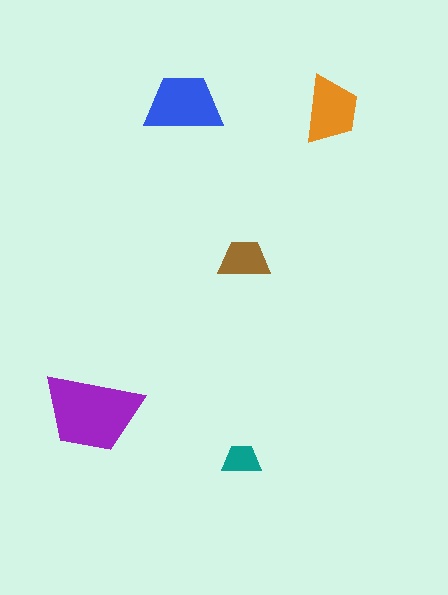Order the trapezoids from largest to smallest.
the purple one, the blue one, the orange one, the brown one, the teal one.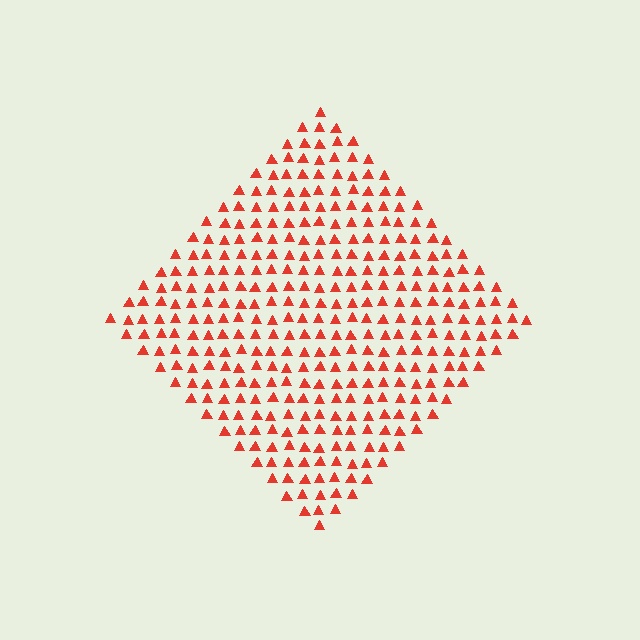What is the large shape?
The large shape is a diamond.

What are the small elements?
The small elements are triangles.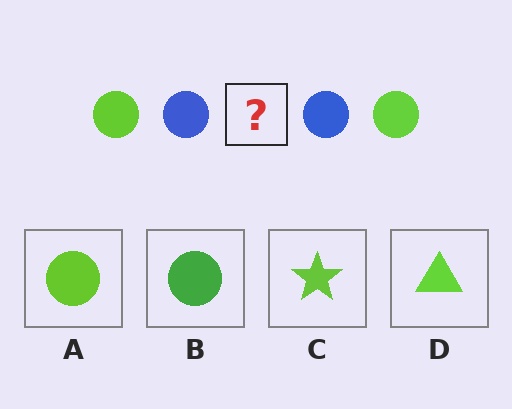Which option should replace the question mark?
Option A.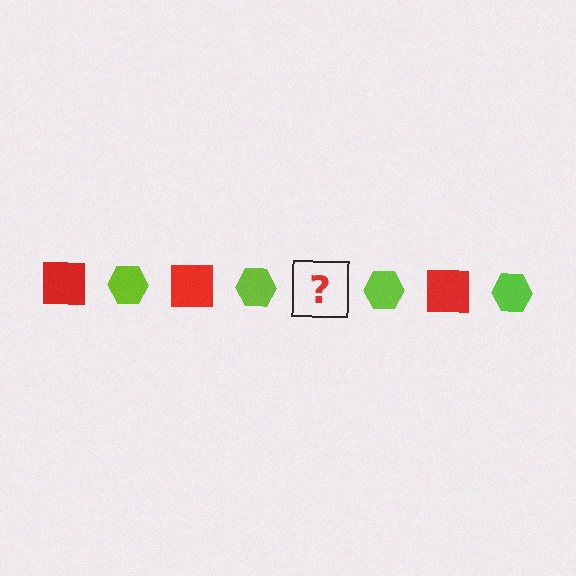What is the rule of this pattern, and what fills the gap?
The rule is that the pattern alternates between red square and lime hexagon. The gap should be filled with a red square.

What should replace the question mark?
The question mark should be replaced with a red square.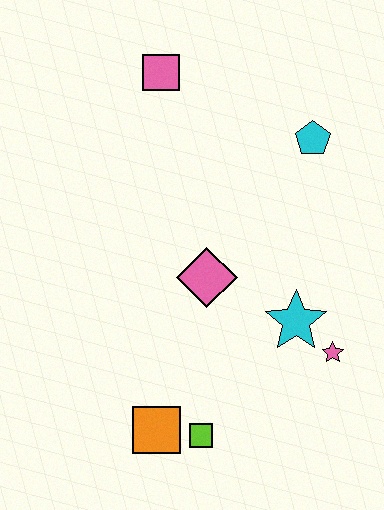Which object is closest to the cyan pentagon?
The pink square is closest to the cyan pentagon.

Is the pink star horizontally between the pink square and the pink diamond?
No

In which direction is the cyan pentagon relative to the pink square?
The cyan pentagon is to the right of the pink square.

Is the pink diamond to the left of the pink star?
Yes